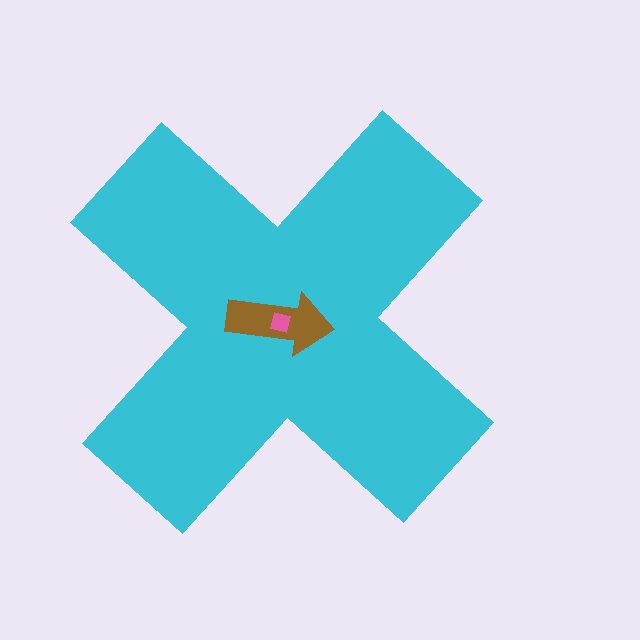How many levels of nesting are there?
3.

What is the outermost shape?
The cyan cross.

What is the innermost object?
The pink square.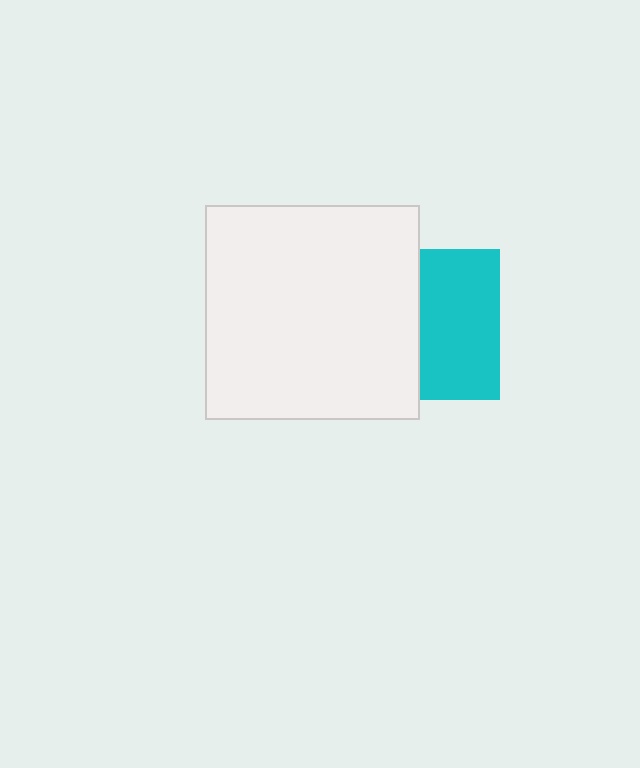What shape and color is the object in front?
The object in front is a white square.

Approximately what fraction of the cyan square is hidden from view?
Roughly 47% of the cyan square is hidden behind the white square.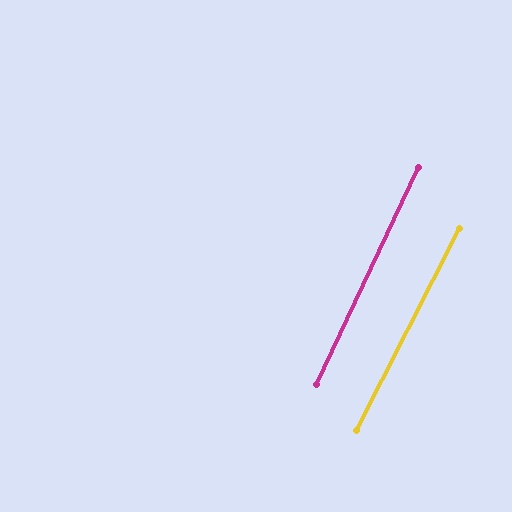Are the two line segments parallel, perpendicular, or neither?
Parallel — their directions differ by only 1.8°.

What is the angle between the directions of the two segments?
Approximately 2 degrees.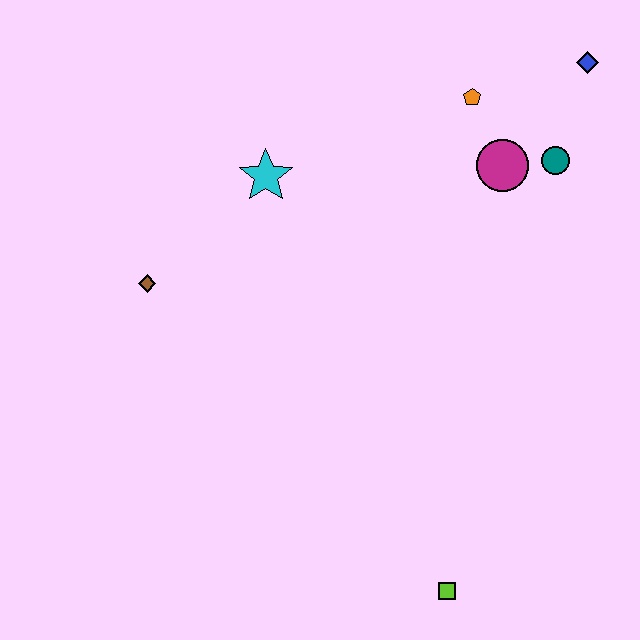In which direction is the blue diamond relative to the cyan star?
The blue diamond is to the right of the cyan star.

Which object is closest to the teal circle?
The magenta circle is closest to the teal circle.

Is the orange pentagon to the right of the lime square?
Yes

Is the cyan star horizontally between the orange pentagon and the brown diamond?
Yes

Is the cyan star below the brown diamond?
No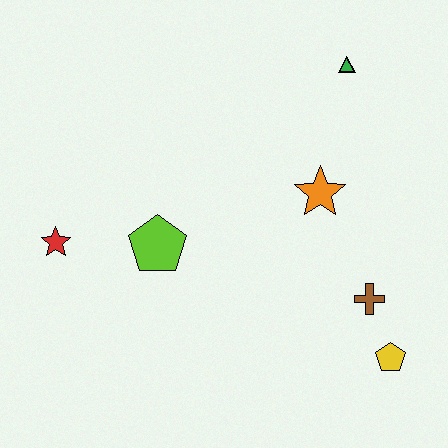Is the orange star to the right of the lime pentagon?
Yes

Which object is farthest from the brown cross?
The red star is farthest from the brown cross.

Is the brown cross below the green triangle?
Yes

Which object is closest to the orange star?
The brown cross is closest to the orange star.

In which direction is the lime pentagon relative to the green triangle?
The lime pentagon is to the left of the green triangle.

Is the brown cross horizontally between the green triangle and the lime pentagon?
No